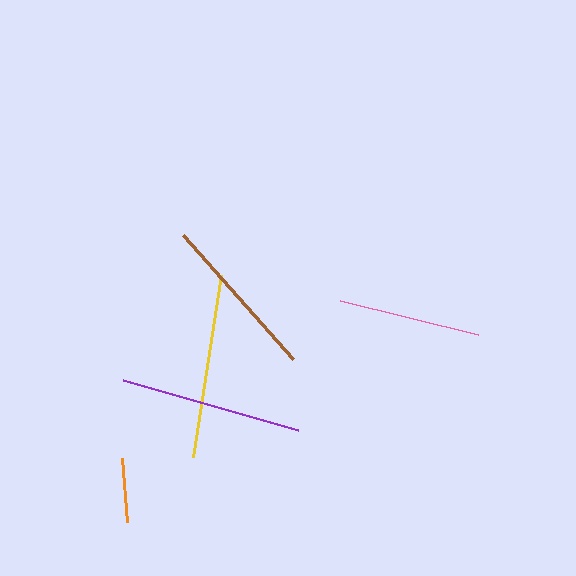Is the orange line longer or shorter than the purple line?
The purple line is longer than the orange line.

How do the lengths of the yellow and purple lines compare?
The yellow and purple lines are approximately the same length.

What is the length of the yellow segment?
The yellow segment is approximately 184 pixels long.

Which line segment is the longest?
The yellow line is the longest at approximately 184 pixels.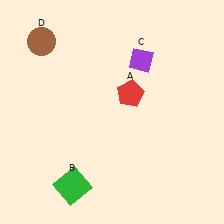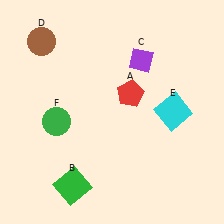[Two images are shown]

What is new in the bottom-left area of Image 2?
A green circle (F) was added in the bottom-left area of Image 2.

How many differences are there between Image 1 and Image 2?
There are 2 differences between the two images.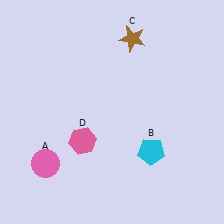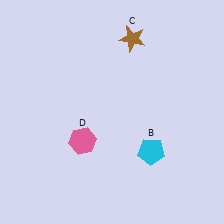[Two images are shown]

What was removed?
The pink circle (A) was removed in Image 2.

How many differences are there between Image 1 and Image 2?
There is 1 difference between the two images.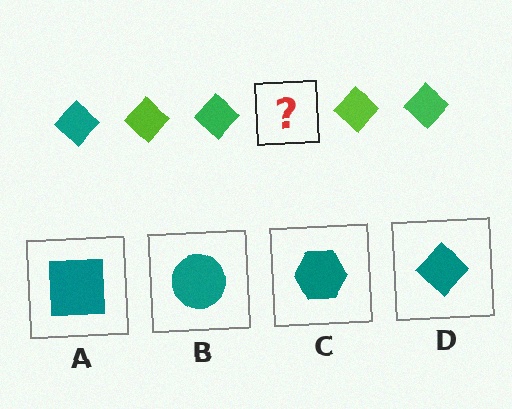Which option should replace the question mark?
Option D.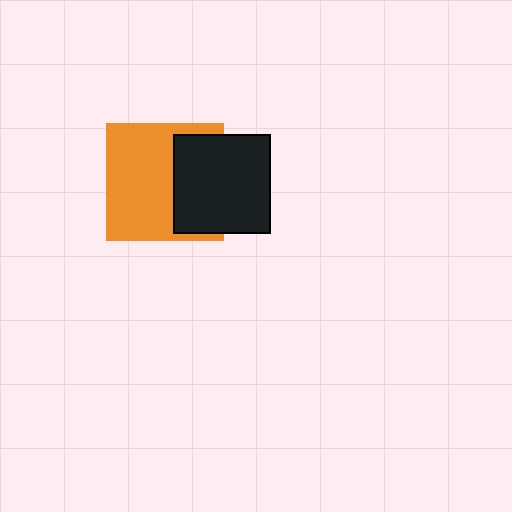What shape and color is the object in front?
The object in front is a black rectangle.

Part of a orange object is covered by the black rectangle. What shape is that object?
It is a square.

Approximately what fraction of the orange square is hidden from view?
Roughly 36% of the orange square is hidden behind the black rectangle.